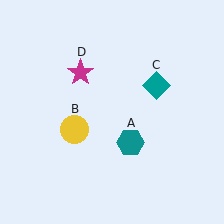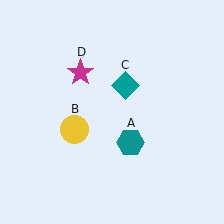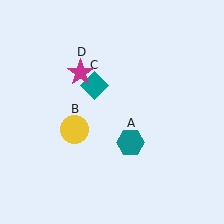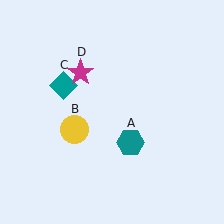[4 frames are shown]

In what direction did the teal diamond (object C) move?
The teal diamond (object C) moved left.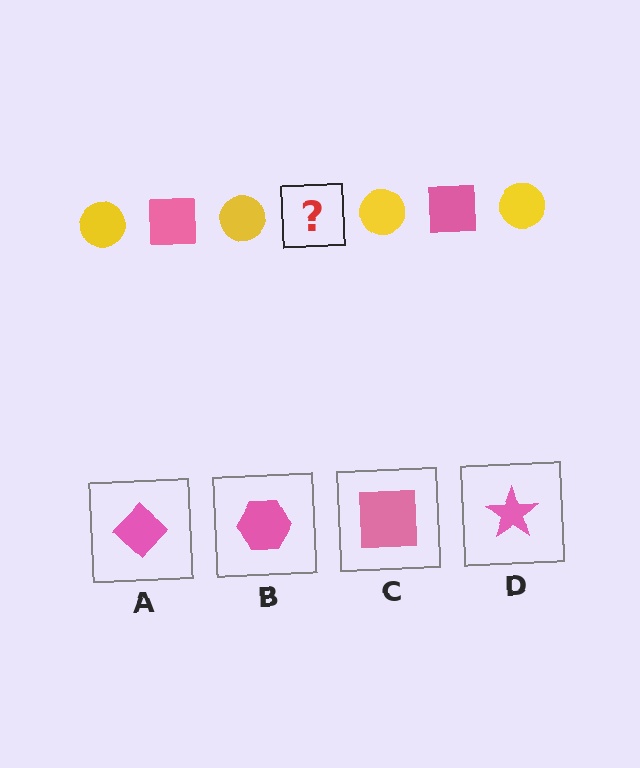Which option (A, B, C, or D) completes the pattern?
C.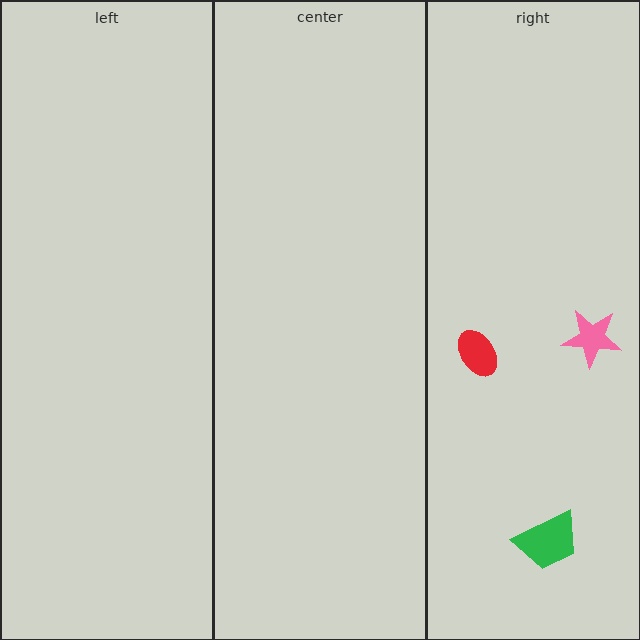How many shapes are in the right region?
3.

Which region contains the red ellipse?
The right region.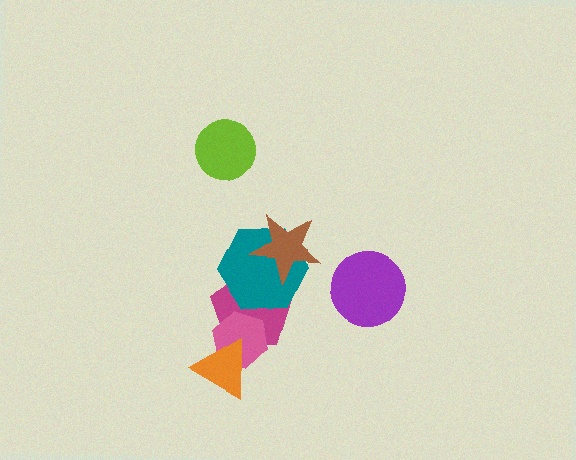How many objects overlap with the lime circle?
0 objects overlap with the lime circle.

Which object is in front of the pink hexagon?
The orange triangle is in front of the pink hexagon.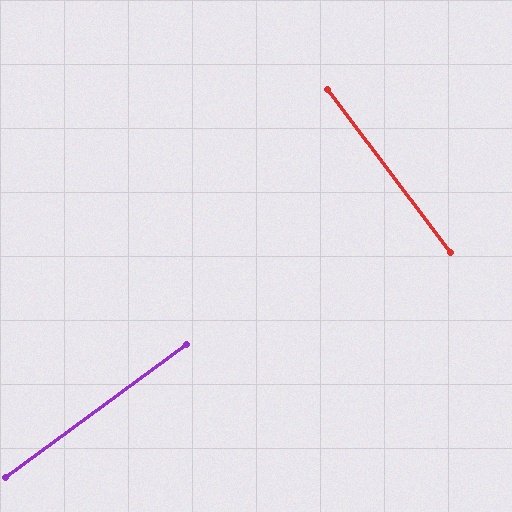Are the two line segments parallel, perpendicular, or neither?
Perpendicular — they meet at approximately 89°.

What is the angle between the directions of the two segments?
Approximately 89 degrees.